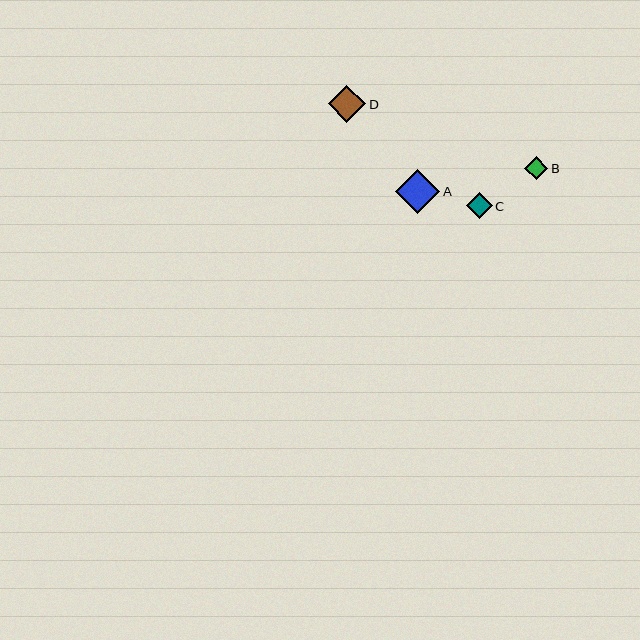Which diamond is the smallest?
Diamond B is the smallest with a size of approximately 24 pixels.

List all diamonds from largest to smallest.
From largest to smallest: A, D, C, B.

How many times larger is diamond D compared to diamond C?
Diamond D is approximately 1.4 times the size of diamond C.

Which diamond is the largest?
Diamond A is the largest with a size of approximately 44 pixels.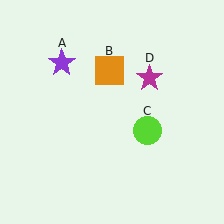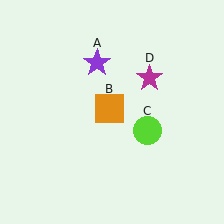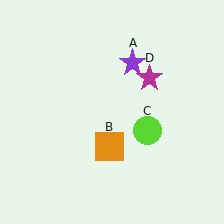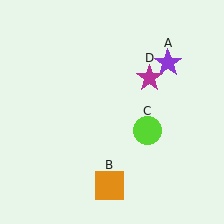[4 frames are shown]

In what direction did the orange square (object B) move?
The orange square (object B) moved down.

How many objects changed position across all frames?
2 objects changed position: purple star (object A), orange square (object B).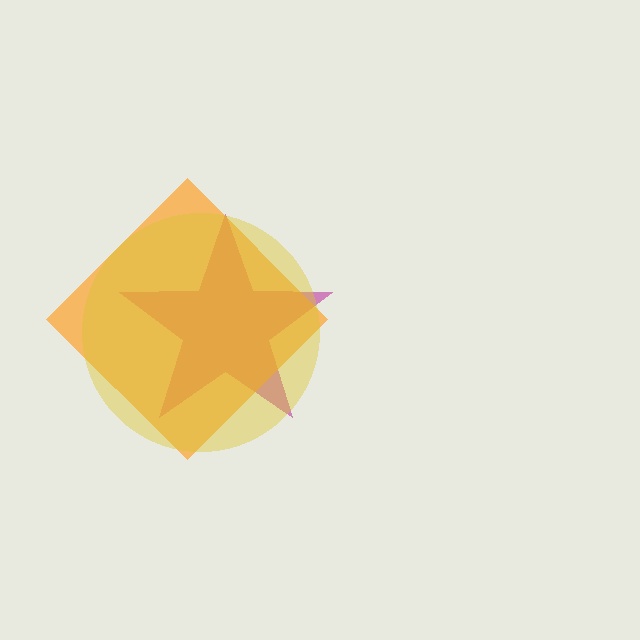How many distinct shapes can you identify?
There are 3 distinct shapes: a magenta star, an orange diamond, a yellow circle.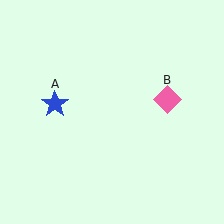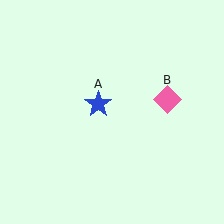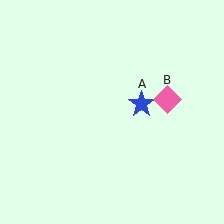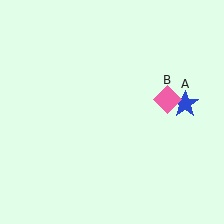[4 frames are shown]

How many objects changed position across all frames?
1 object changed position: blue star (object A).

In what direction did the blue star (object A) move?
The blue star (object A) moved right.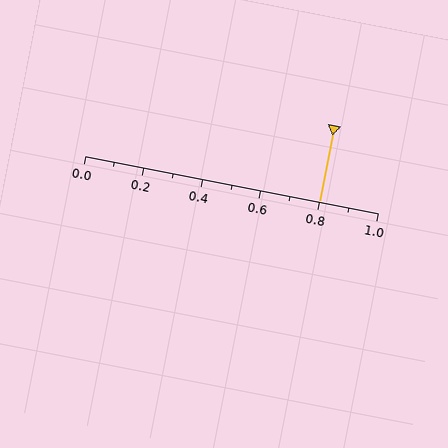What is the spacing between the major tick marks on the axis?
The major ticks are spaced 0.2 apart.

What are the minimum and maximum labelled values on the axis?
The axis runs from 0.0 to 1.0.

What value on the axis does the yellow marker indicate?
The marker indicates approximately 0.8.